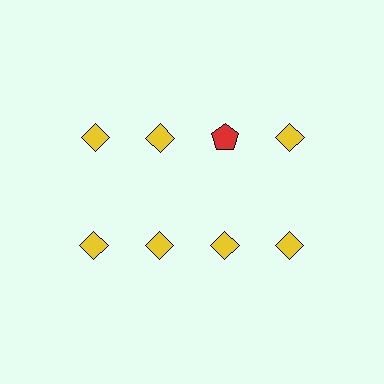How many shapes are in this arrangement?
There are 8 shapes arranged in a grid pattern.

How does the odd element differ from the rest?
It differs in both color (red instead of yellow) and shape (pentagon instead of diamond).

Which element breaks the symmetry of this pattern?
The red pentagon in the top row, center column breaks the symmetry. All other shapes are yellow diamonds.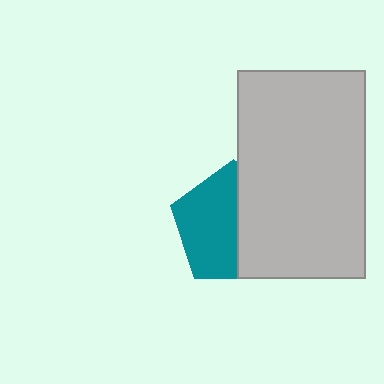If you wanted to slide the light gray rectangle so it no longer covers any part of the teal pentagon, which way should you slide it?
Slide it right — that is the most direct way to separate the two shapes.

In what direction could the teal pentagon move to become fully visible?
The teal pentagon could move left. That would shift it out from behind the light gray rectangle entirely.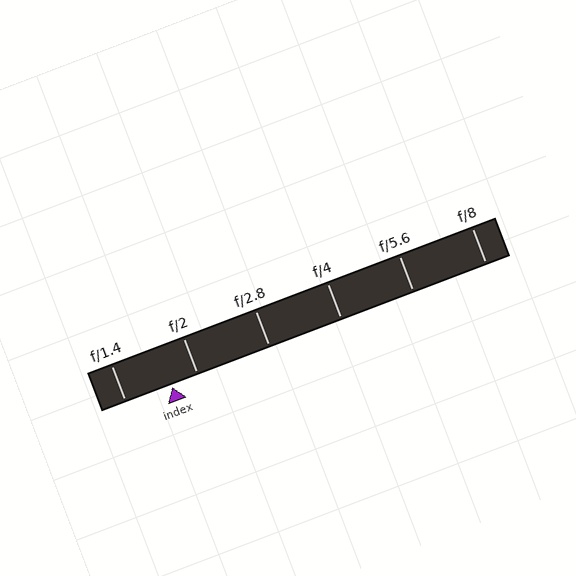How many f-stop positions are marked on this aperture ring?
There are 6 f-stop positions marked.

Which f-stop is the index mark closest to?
The index mark is closest to f/2.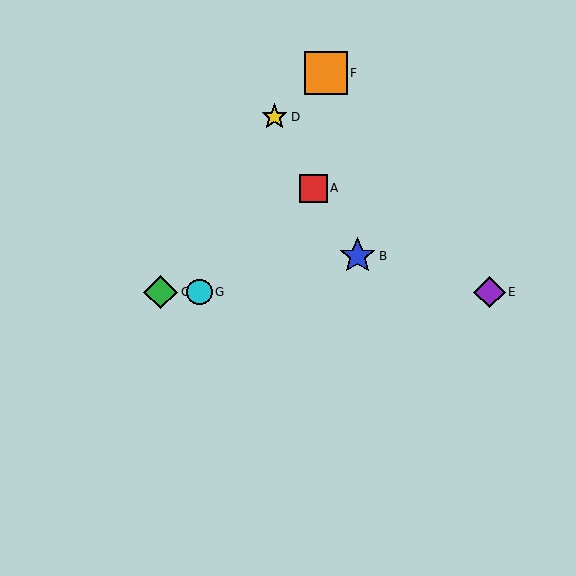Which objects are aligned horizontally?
Objects C, E, G are aligned horizontally.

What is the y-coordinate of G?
Object G is at y≈292.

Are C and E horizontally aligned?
Yes, both are at y≈292.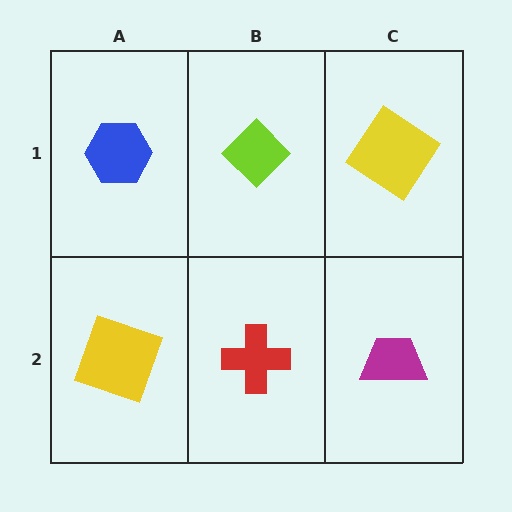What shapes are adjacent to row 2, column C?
A yellow diamond (row 1, column C), a red cross (row 2, column B).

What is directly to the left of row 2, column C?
A red cross.